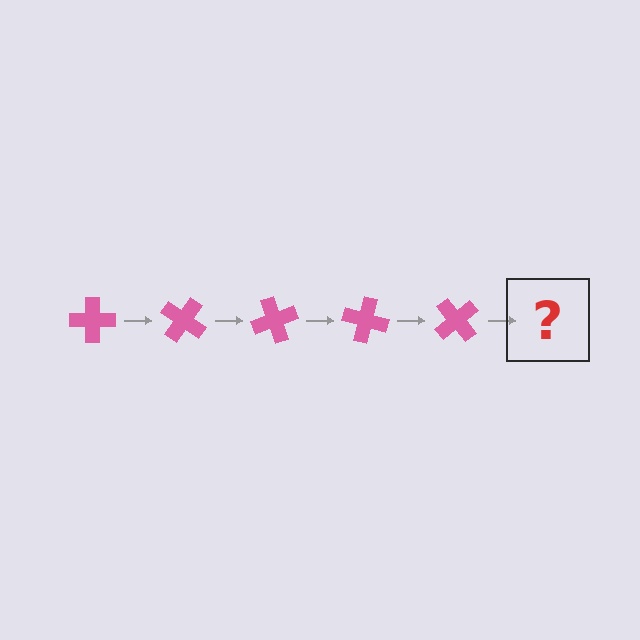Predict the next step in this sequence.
The next step is a pink cross rotated 175 degrees.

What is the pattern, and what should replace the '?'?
The pattern is that the cross rotates 35 degrees each step. The '?' should be a pink cross rotated 175 degrees.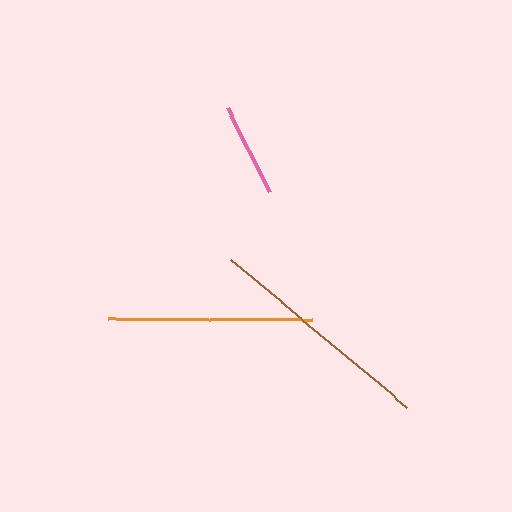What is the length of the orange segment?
The orange segment is approximately 203 pixels long.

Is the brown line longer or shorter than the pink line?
The brown line is longer than the pink line.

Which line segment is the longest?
The brown line is the longest at approximately 230 pixels.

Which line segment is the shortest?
The pink line is the shortest at approximately 95 pixels.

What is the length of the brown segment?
The brown segment is approximately 230 pixels long.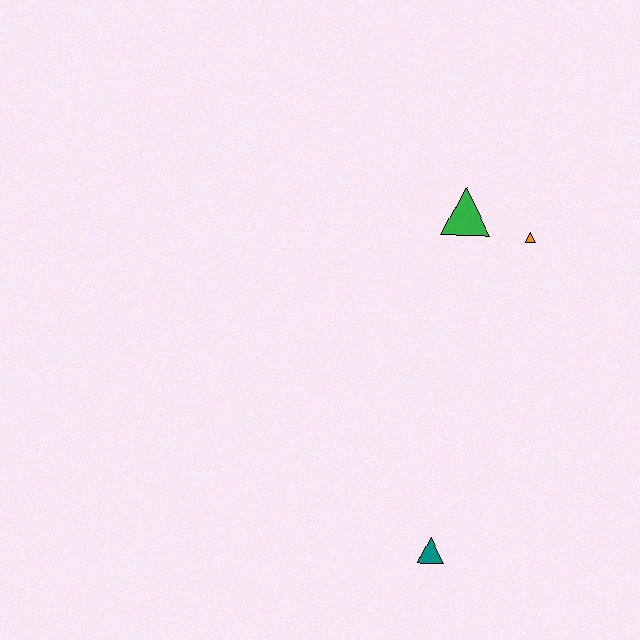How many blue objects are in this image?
There are no blue objects.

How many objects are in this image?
There are 3 objects.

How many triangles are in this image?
There are 3 triangles.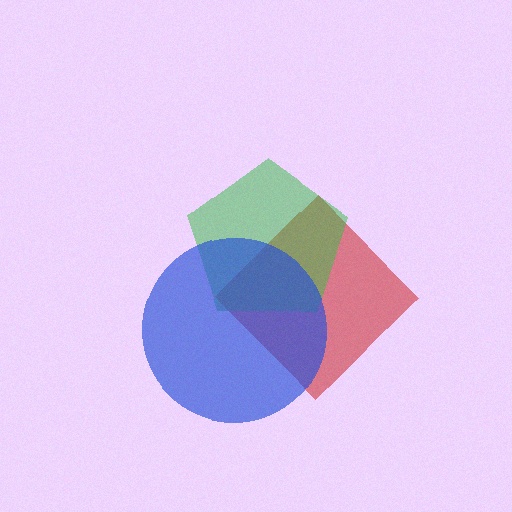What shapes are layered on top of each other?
The layered shapes are: a red diamond, a green pentagon, a blue circle.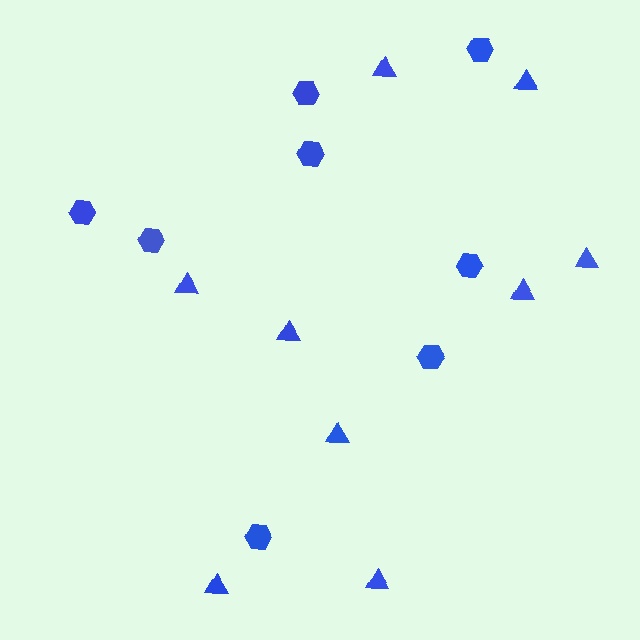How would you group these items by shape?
There are 2 groups: one group of triangles (9) and one group of hexagons (8).